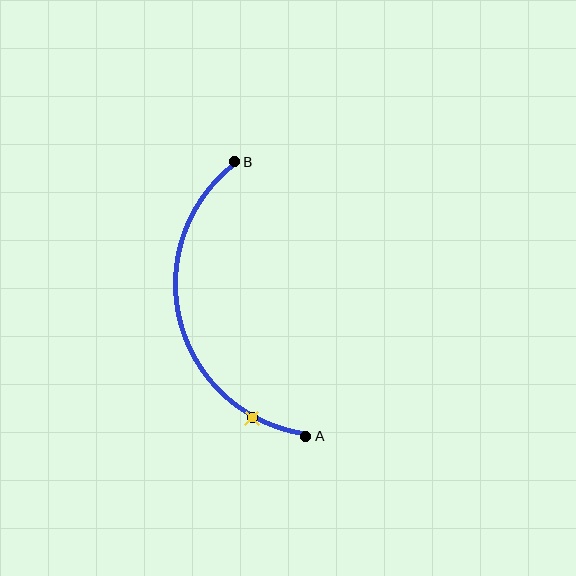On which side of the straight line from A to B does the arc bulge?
The arc bulges to the left of the straight line connecting A and B.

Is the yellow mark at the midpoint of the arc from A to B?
No. The yellow mark lies on the arc but is closer to endpoint A. The arc midpoint would be at the point on the curve equidistant along the arc from both A and B.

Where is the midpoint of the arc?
The arc midpoint is the point on the curve farthest from the straight line joining A and B. It sits to the left of that line.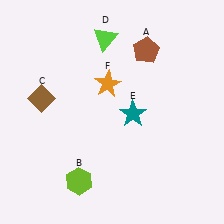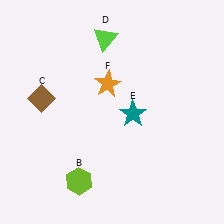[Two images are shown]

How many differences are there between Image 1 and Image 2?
There is 1 difference between the two images.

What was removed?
The brown pentagon (A) was removed in Image 2.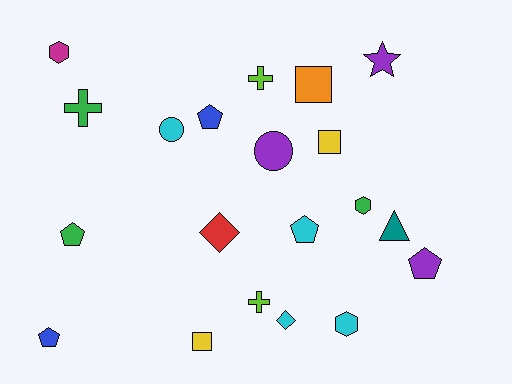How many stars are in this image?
There is 1 star.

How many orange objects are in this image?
There is 1 orange object.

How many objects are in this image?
There are 20 objects.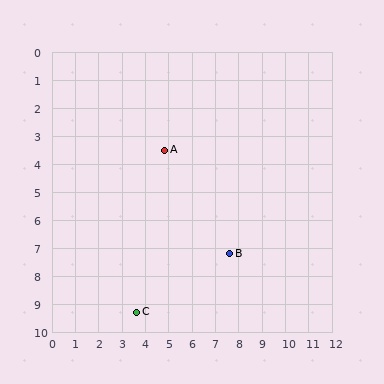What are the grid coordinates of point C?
Point C is at approximately (3.6, 9.3).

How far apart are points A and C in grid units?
Points A and C are about 5.9 grid units apart.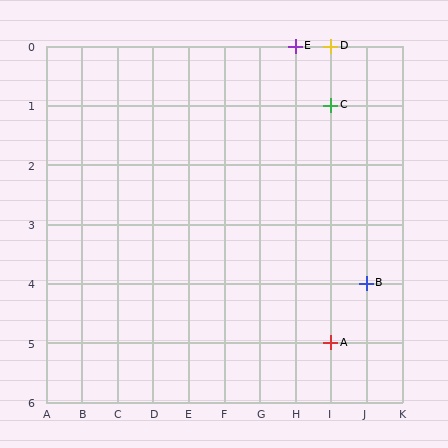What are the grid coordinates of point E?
Point E is at grid coordinates (H, 0).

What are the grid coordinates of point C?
Point C is at grid coordinates (I, 1).